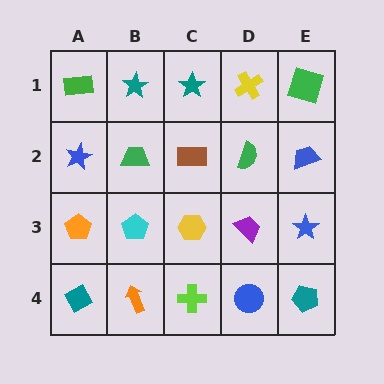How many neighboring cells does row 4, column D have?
3.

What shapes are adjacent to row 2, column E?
A green square (row 1, column E), a blue star (row 3, column E), a green semicircle (row 2, column D).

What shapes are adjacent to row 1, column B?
A green trapezoid (row 2, column B), a green rectangle (row 1, column A), a teal star (row 1, column C).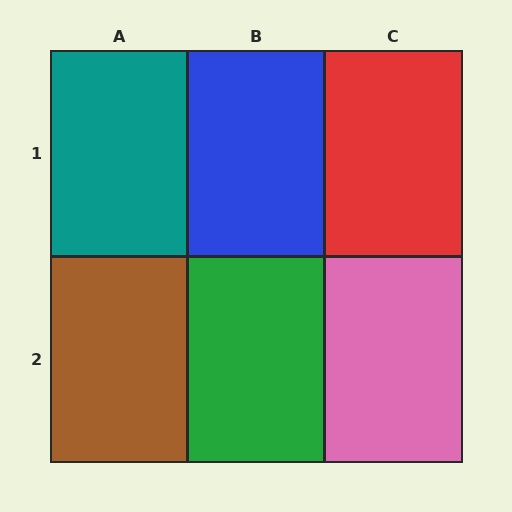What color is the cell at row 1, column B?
Blue.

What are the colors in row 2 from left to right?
Brown, green, pink.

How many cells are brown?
1 cell is brown.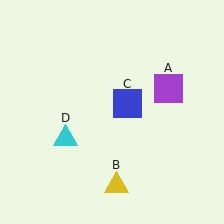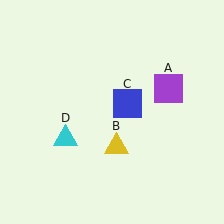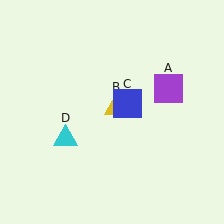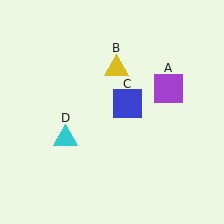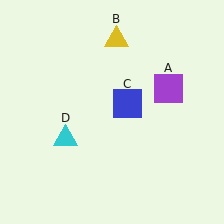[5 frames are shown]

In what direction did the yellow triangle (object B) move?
The yellow triangle (object B) moved up.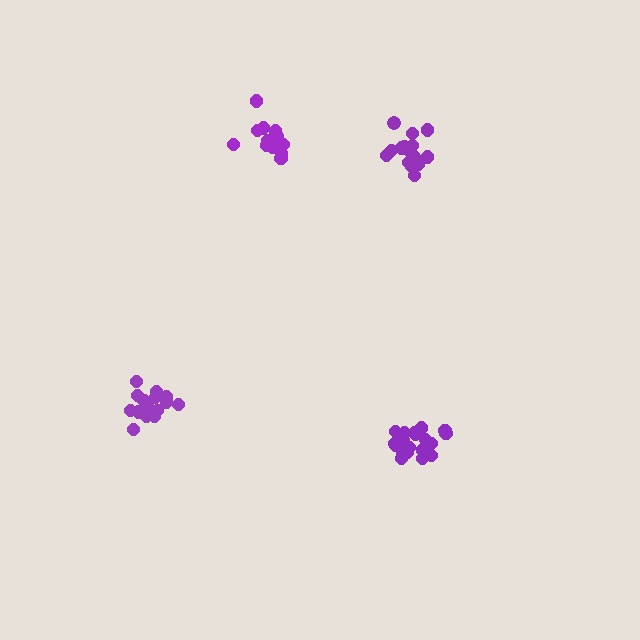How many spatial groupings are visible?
There are 4 spatial groupings.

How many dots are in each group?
Group 1: 18 dots, Group 2: 17 dots, Group 3: 20 dots, Group 4: 16 dots (71 total).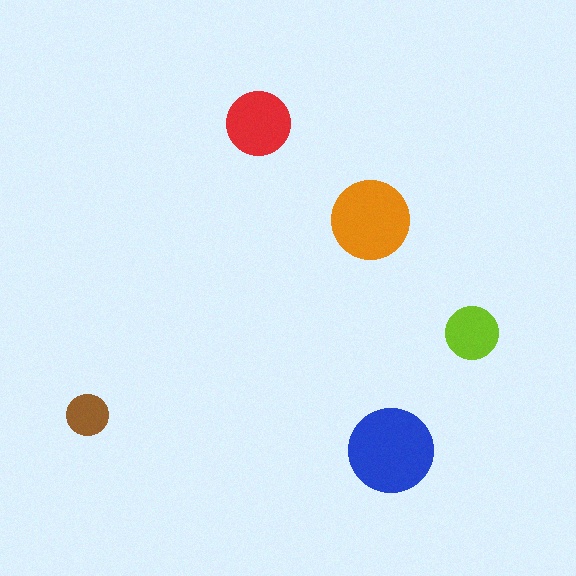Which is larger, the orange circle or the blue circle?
The blue one.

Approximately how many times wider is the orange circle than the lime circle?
About 1.5 times wider.